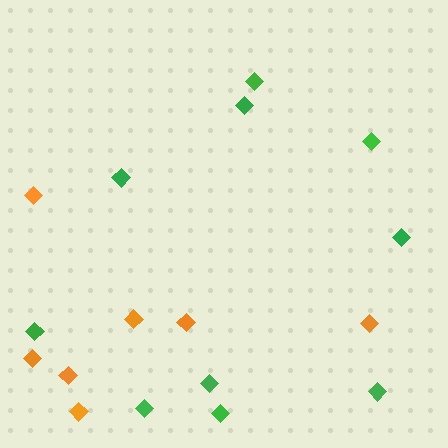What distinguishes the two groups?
There are 2 groups: one group of orange diamonds (7) and one group of green diamonds (10).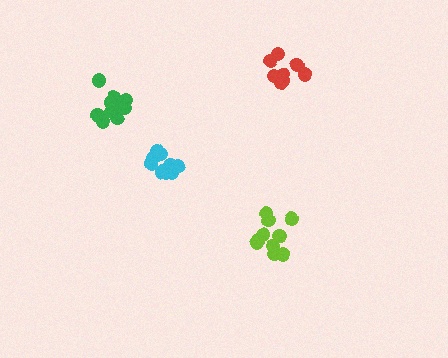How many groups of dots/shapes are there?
There are 4 groups.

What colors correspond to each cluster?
The clusters are colored: cyan, green, red, lime.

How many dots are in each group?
Group 1: 9 dots, Group 2: 11 dots, Group 3: 8 dots, Group 4: 10 dots (38 total).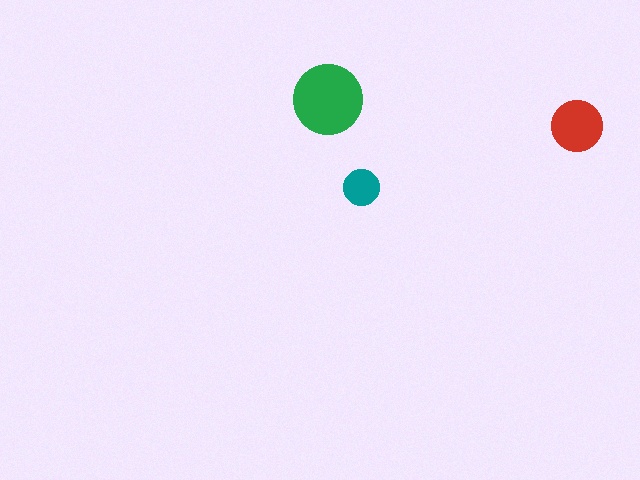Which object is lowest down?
The teal circle is bottommost.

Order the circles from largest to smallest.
the green one, the red one, the teal one.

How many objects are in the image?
There are 3 objects in the image.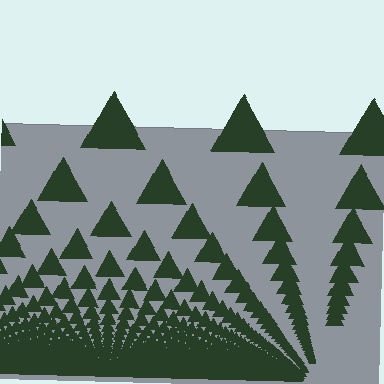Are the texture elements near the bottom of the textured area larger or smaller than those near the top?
Smaller. The gradient is inverted — elements near the bottom are smaller and denser.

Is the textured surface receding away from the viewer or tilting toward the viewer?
The surface appears to tilt toward the viewer. Texture elements get larger and sparser toward the top.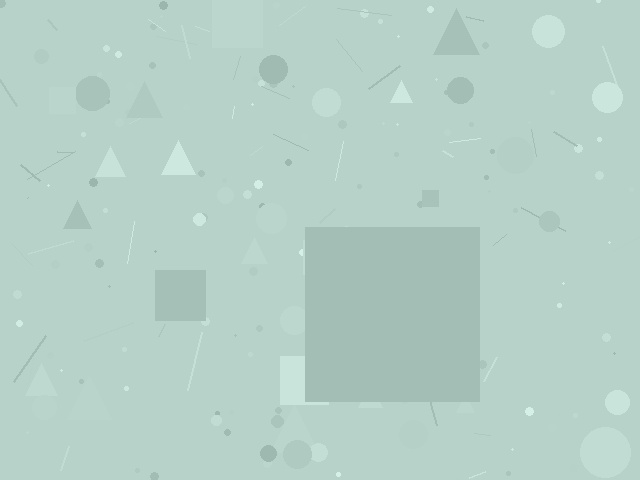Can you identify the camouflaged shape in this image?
The camouflaged shape is a square.